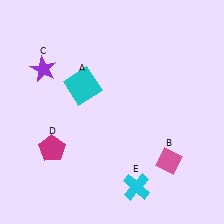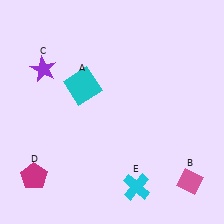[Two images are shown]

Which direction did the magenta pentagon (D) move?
The magenta pentagon (D) moved down.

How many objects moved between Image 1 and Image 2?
2 objects moved between the two images.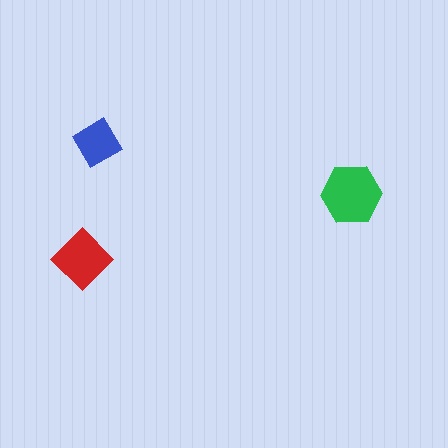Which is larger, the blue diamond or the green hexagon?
The green hexagon.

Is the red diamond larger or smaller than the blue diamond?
Larger.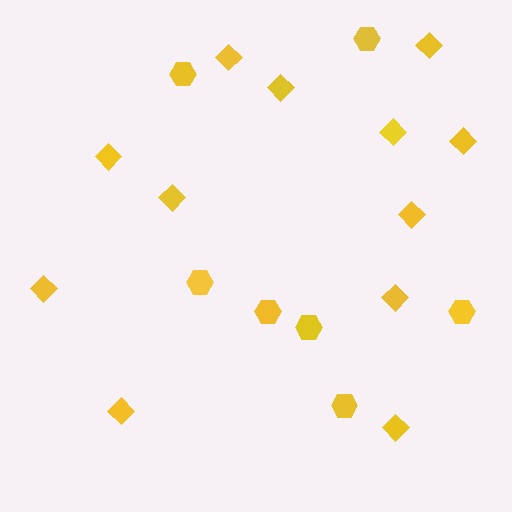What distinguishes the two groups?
There are 2 groups: one group of hexagons (7) and one group of diamonds (12).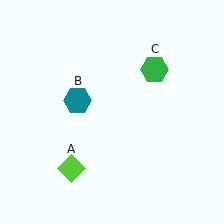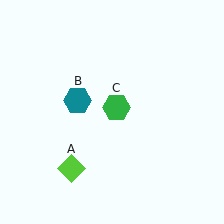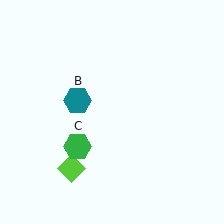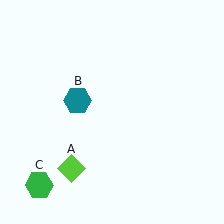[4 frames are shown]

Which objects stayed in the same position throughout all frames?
Lime diamond (object A) and teal hexagon (object B) remained stationary.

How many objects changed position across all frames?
1 object changed position: green hexagon (object C).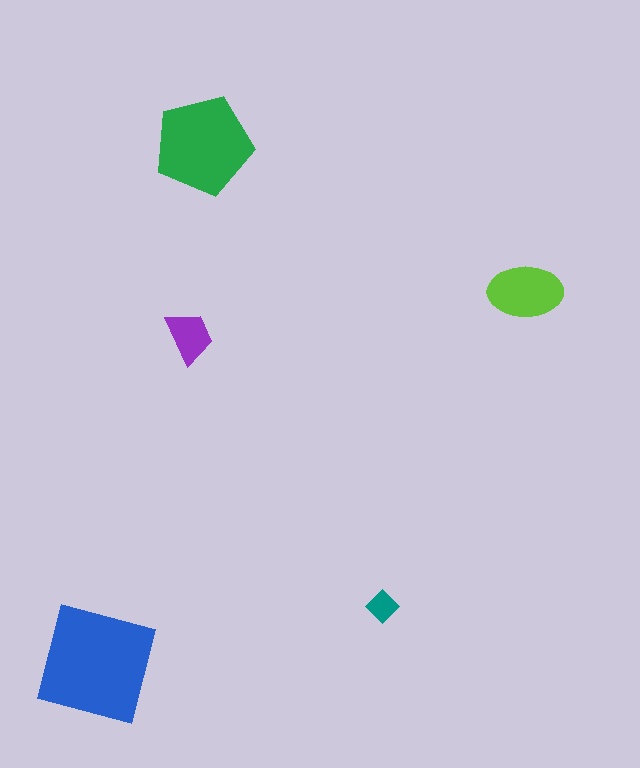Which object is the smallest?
The teal diamond.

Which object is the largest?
The blue square.